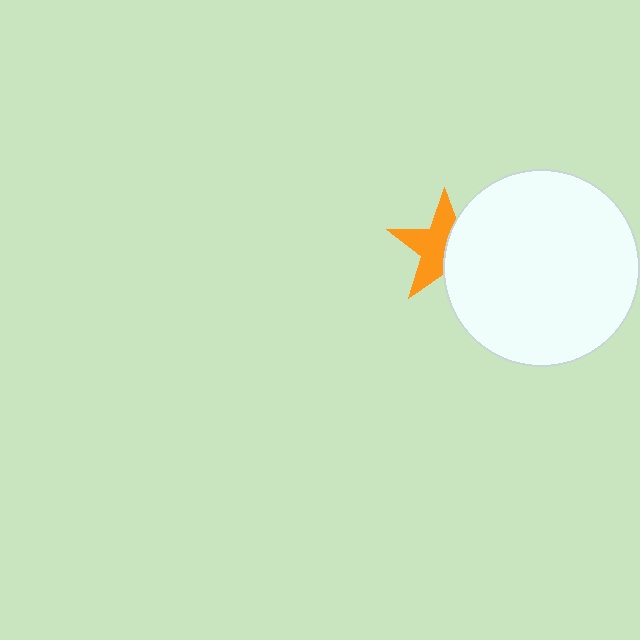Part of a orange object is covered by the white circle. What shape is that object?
It is a star.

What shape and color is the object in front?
The object in front is a white circle.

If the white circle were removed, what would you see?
You would see the complete orange star.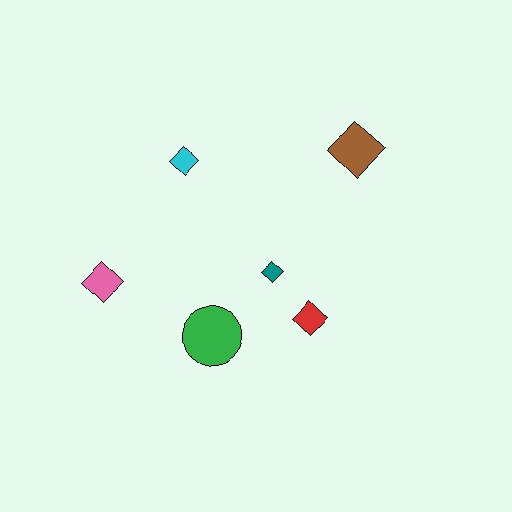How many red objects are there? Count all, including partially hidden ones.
There is 1 red object.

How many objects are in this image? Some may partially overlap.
There are 6 objects.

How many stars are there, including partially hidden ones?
There are no stars.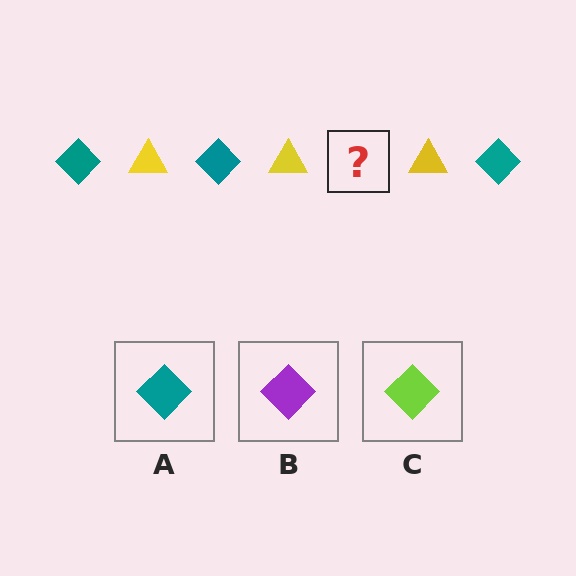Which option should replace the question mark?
Option A.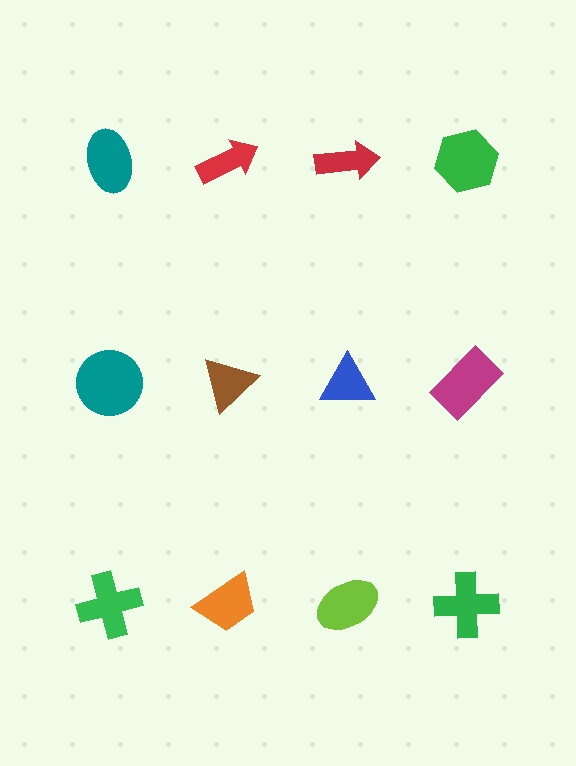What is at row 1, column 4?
A green hexagon.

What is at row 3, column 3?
A lime ellipse.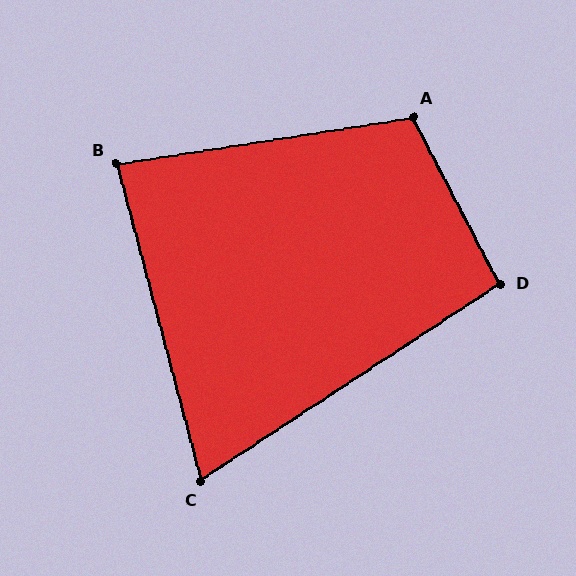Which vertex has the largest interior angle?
A, at approximately 108 degrees.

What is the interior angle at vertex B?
Approximately 84 degrees (acute).